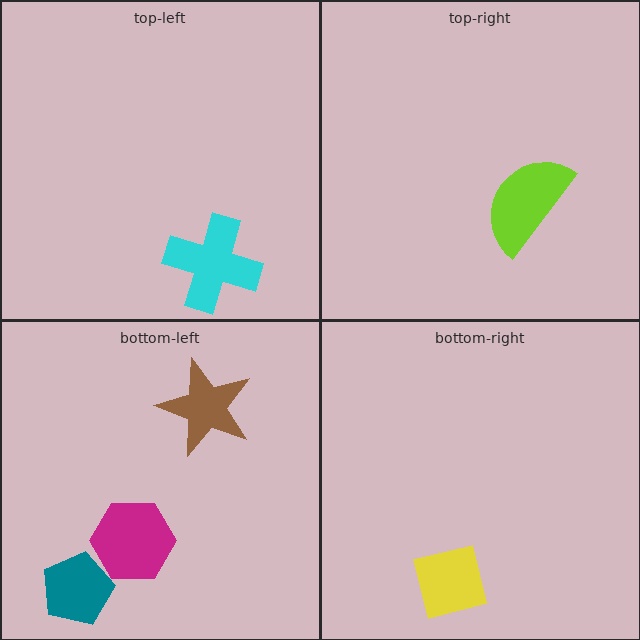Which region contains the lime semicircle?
The top-right region.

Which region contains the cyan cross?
The top-left region.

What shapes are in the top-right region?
The lime semicircle.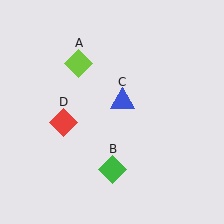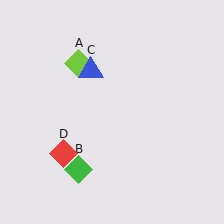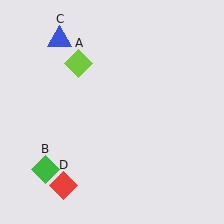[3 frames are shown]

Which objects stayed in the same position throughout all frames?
Lime diamond (object A) remained stationary.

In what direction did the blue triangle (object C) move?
The blue triangle (object C) moved up and to the left.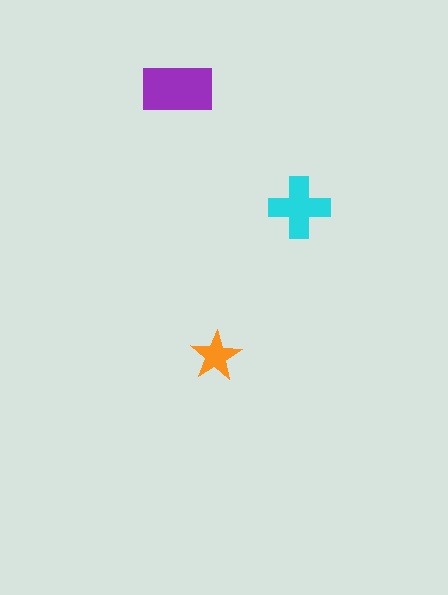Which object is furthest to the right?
The cyan cross is rightmost.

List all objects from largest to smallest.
The purple rectangle, the cyan cross, the orange star.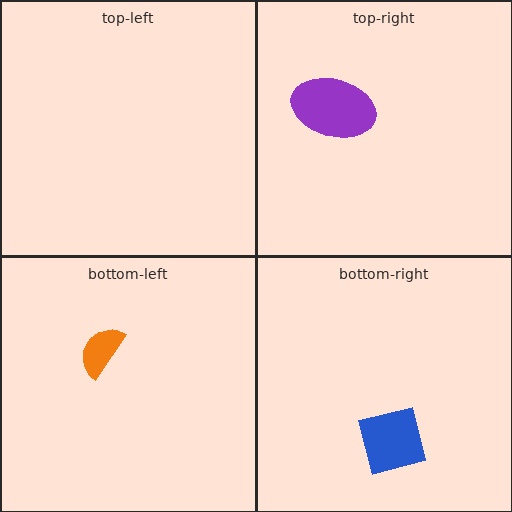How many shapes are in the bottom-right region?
1.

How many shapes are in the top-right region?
1.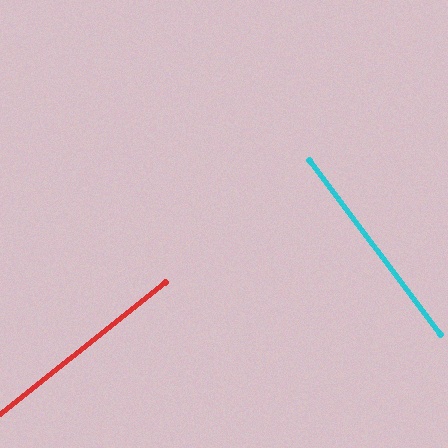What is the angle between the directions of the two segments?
Approximately 88 degrees.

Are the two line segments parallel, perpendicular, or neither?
Perpendicular — they meet at approximately 88°.